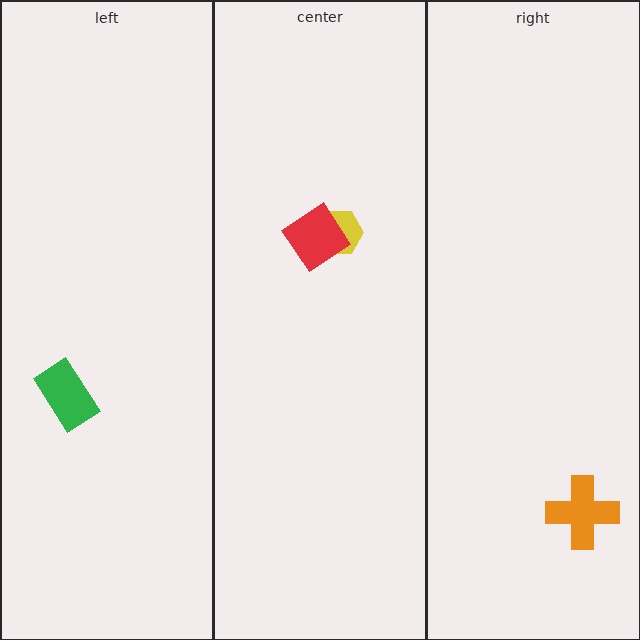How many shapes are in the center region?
2.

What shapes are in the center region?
The yellow hexagon, the red diamond.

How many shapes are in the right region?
1.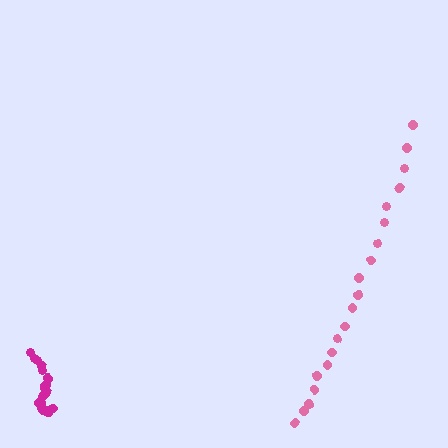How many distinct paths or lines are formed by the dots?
There are 2 distinct paths.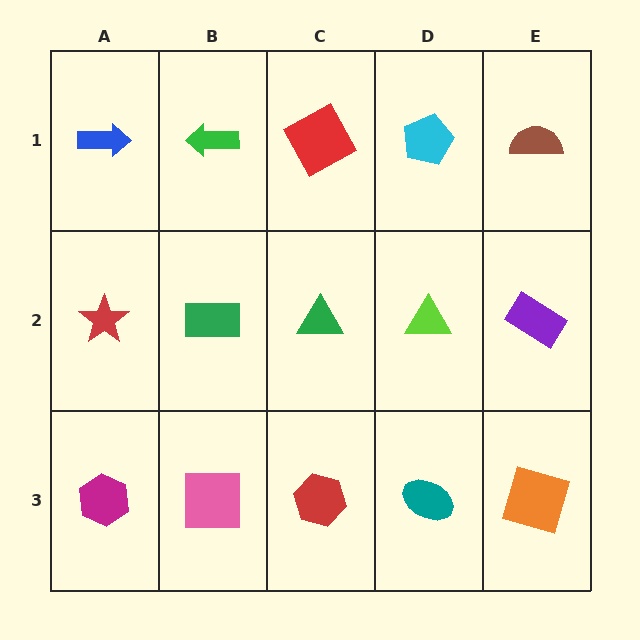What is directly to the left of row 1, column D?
A red square.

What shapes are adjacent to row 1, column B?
A green rectangle (row 2, column B), a blue arrow (row 1, column A), a red square (row 1, column C).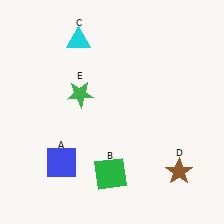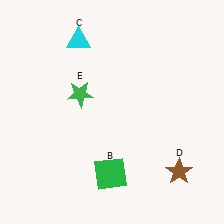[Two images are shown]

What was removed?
The blue square (A) was removed in Image 2.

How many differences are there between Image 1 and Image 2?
There is 1 difference between the two images.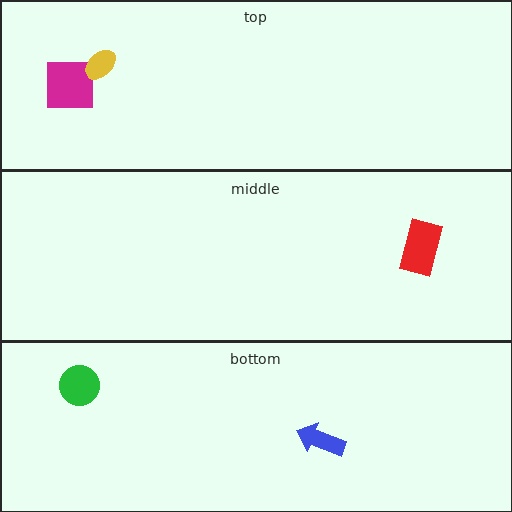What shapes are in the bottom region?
The blue arrow, the green circle.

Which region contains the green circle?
The bottom region.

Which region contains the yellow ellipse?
The top region.